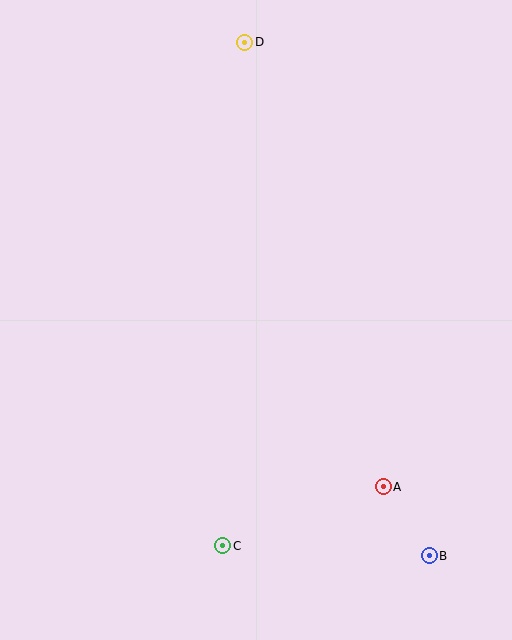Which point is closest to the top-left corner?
Point D is closest to the top-left corner.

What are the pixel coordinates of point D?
Point D is at (245, 42).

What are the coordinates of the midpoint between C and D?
The midpoint between C and D is at (234, 294).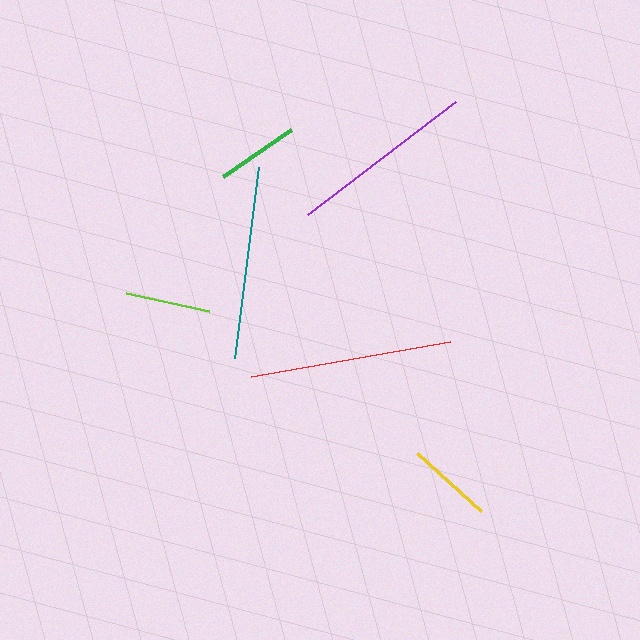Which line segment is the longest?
The red line is the longest at approximately 202 pixels.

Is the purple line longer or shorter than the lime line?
The purple line is longer than the lime line.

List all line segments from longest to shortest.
From longest to shortest: red, teal, purple, yellow, lime, green.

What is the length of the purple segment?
The purple segment is approximately 186 pixels long.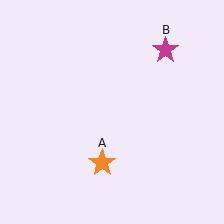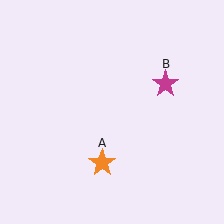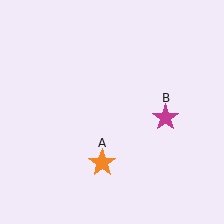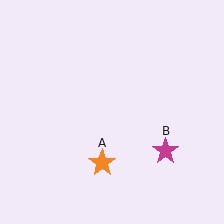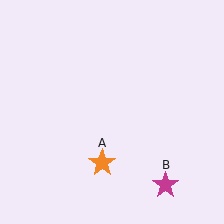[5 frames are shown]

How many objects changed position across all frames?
1 object changed position: magenta star (object B).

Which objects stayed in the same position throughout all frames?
Orange star (object A) remained stationary.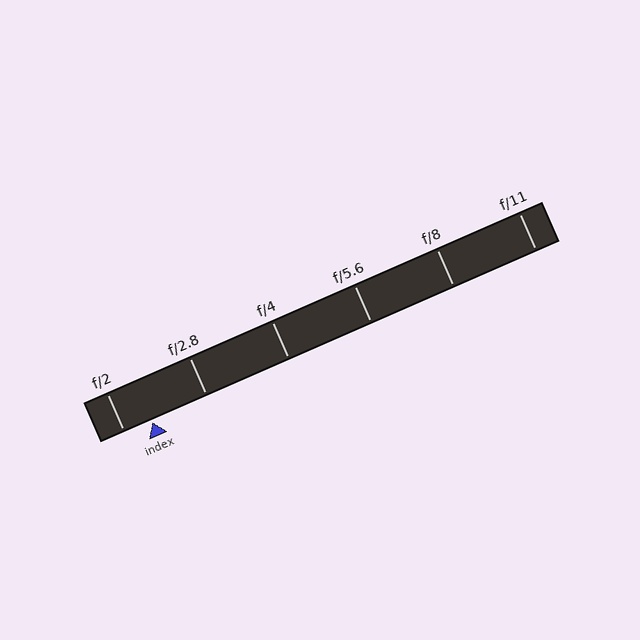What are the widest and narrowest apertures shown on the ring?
The widest aperture shown is f/2 and the narrowest is f/11.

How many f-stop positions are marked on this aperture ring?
There are 6 f-stop positions marked.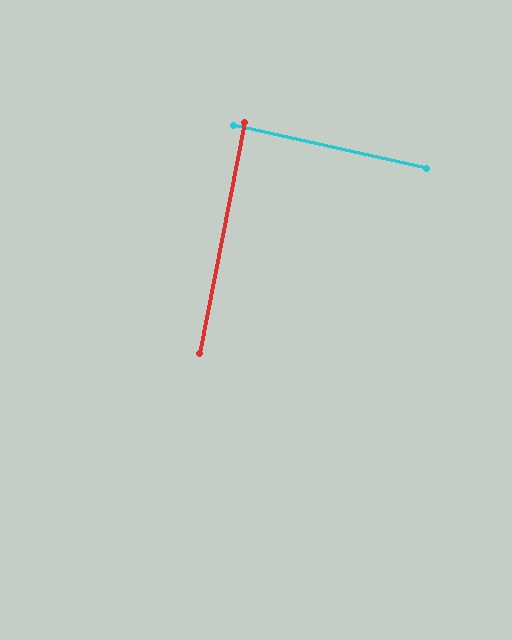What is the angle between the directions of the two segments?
Approximately 88 degrees.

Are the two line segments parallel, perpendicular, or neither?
Perpendicular — they meet at approximately 88°.